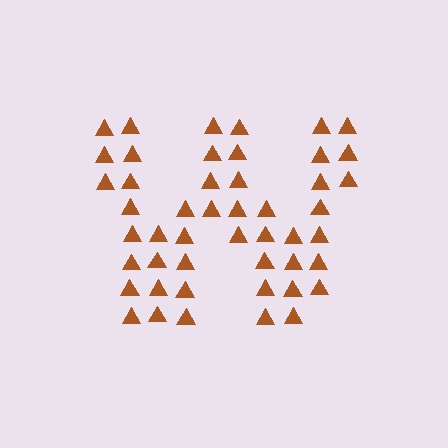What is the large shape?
The large shape is the letter W.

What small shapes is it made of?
It is made of small triangles.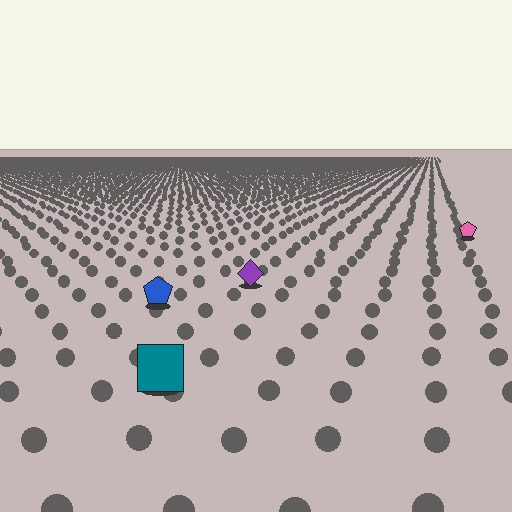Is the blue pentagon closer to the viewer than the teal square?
No. The teal square is closer — you can tell from the texture gradient: the ground texture is coarser near it.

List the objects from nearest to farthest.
From nearest to farthest: the teal square, the blue pentagon, the purple diamond, the pink pentagon.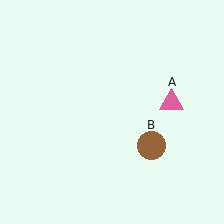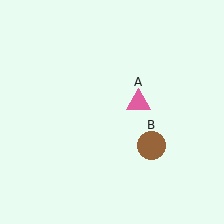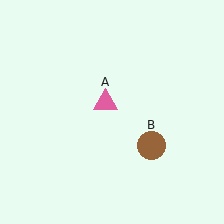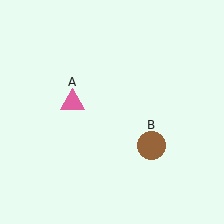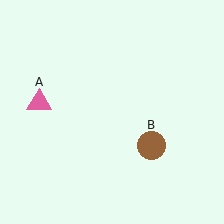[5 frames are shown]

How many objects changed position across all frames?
1 object changed position: pink triangle (object A).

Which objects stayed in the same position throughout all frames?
Brown circle (object B) remained stationary.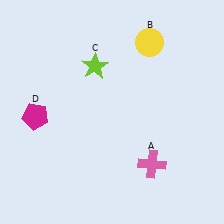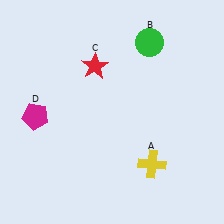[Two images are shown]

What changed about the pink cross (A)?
In Image 1, A is pink. In Image 2, it changed to yellow.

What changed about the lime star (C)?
In Image 1, C is lime. In Image 2, it changed to red.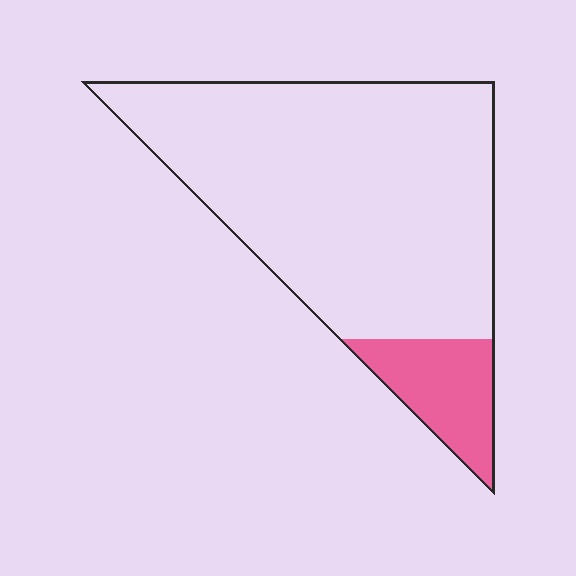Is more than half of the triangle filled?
No.